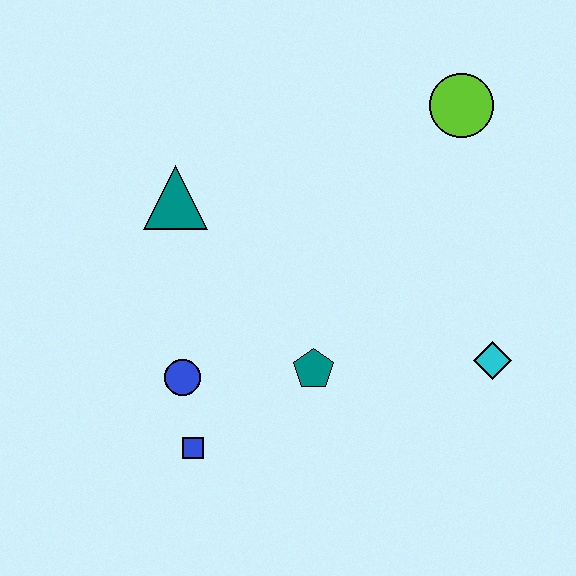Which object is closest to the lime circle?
The cyan diamond is closest to the lime circle.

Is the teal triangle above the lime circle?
No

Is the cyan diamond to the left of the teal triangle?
No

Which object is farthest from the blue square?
The lime circle is farthest from the blue square.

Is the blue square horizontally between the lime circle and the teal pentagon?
No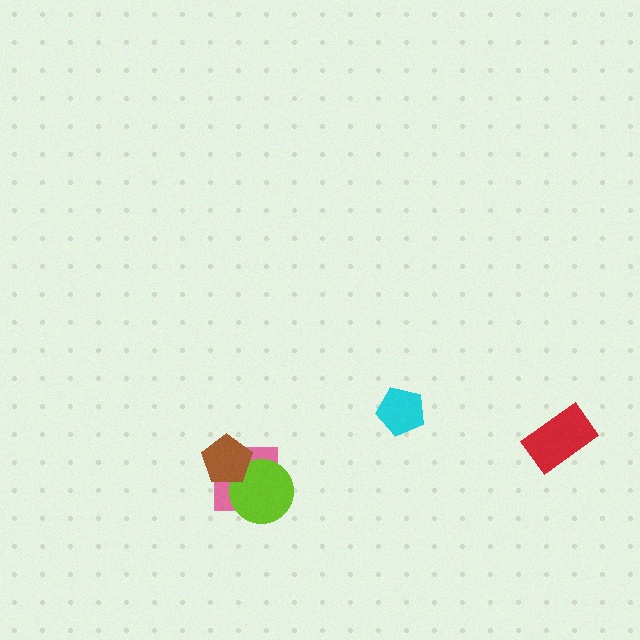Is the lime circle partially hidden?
Yes, it is partially covered by another shape.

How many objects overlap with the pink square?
2 objects overlap with the pink square.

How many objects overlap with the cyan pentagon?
0 objects overlap with the cyan pentagon.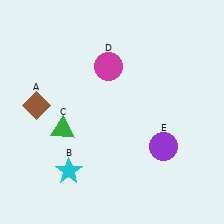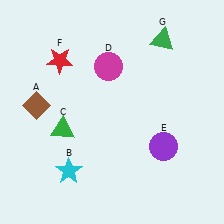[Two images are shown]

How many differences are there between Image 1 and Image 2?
There are 2 differences between the two images.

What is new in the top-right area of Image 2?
A green triangle (G) was added in the top-right area of Image 2.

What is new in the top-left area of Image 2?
A red star (F) was added in the top-left area of Image 2.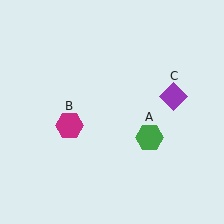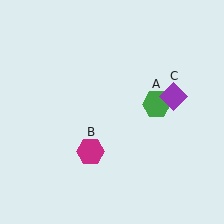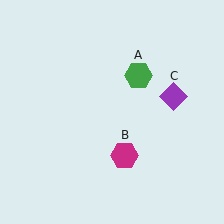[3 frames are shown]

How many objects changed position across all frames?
2 objects changed position: green hexagon (object A), magenta hexagon (object B).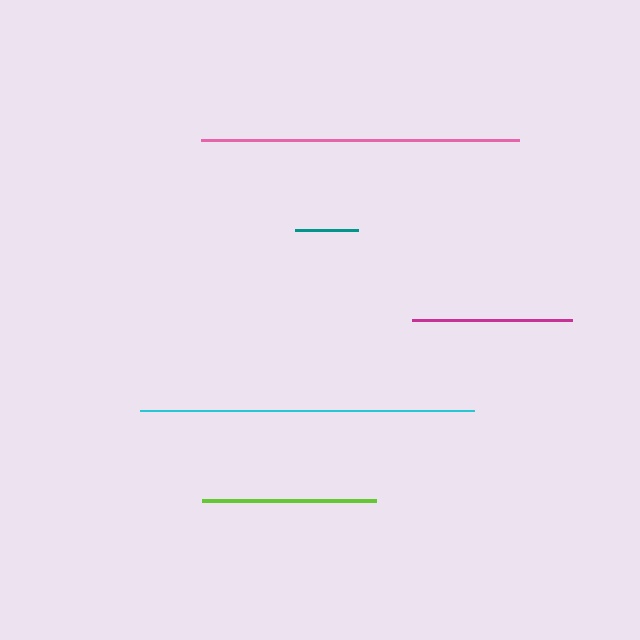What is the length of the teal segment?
The teal segment is approximately 64 pixels long.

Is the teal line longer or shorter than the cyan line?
The cyan line is longer than the teal line.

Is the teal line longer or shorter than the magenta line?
The magenta line is longer than the teal line.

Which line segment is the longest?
The cyan line is the longest at approximately 334 pixels.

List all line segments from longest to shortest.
From longest to shortest: cyan, pink, lime, magenta, teal.